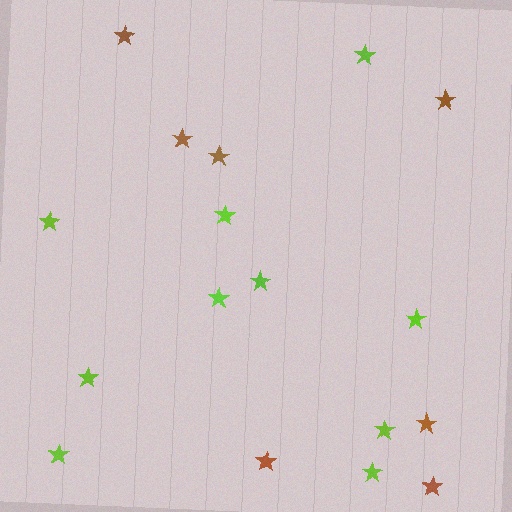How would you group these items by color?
There are 2 groups: one group of lime stars (10) and one group of brown stars (7).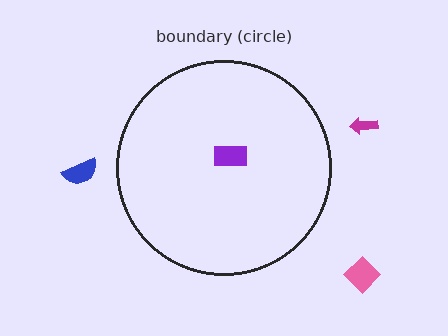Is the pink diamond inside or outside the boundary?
Outside.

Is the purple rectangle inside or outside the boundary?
Inside.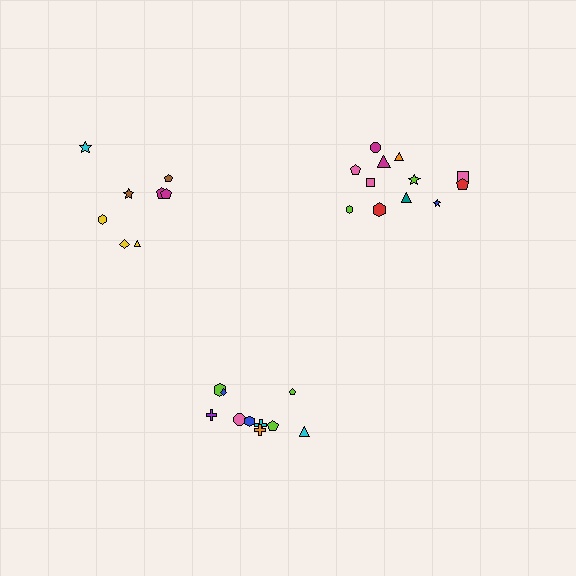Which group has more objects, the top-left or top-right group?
The top-right group.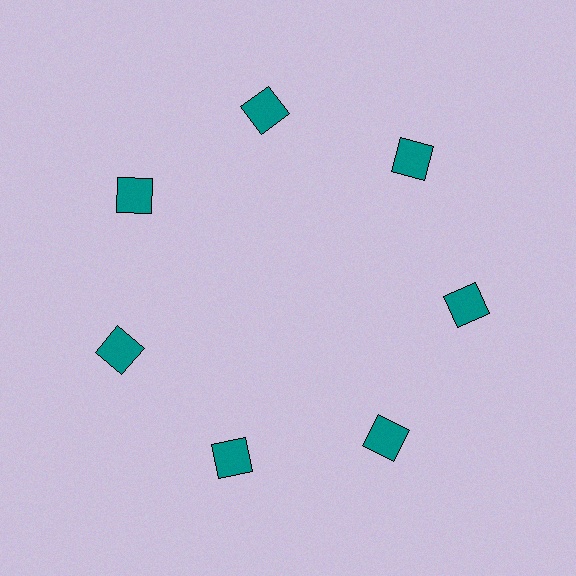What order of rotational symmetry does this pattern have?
This pattern has 7-fold rotational symmetry.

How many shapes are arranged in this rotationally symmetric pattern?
There are 7 shapes, arranged in 7 groups of 1.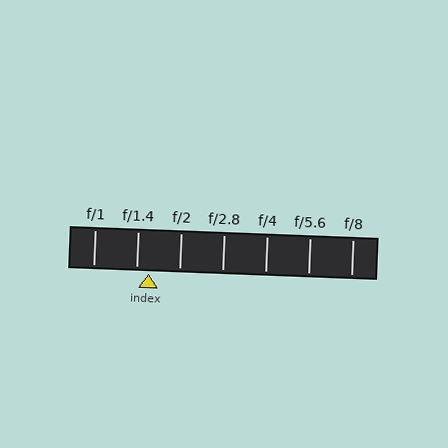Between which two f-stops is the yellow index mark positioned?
The index mark is between f/1.4 and f/2.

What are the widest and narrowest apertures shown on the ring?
The widest aperture shown is f/1 and the narrowest is f/8.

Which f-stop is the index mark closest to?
The index mark is closest to f/1.4.